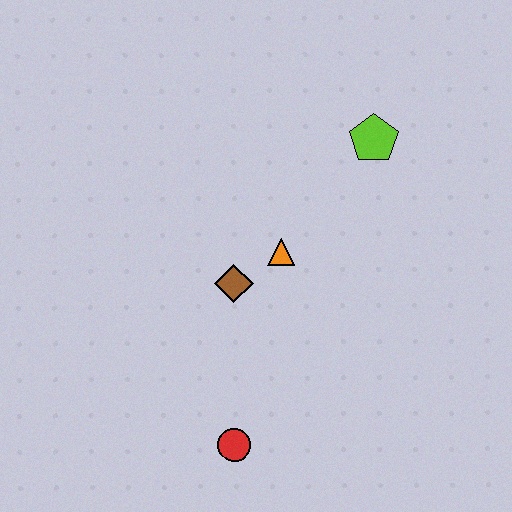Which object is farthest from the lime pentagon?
The red circle is farthest from the lime pentagon.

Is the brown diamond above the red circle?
Yes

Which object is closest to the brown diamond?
The orange triangle is closest to the brown diamond.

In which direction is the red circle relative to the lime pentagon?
The red circle is below the lime pentagon.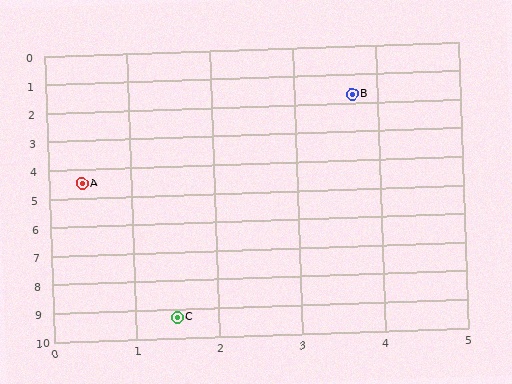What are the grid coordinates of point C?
Point C is at approximately (1.5, 9.3).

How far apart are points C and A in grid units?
Points C and A are about 4.9 grid units apart.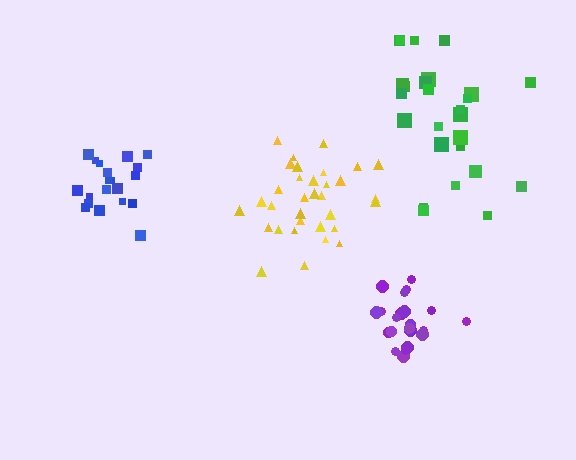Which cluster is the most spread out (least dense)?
Green.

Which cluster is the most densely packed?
Purple.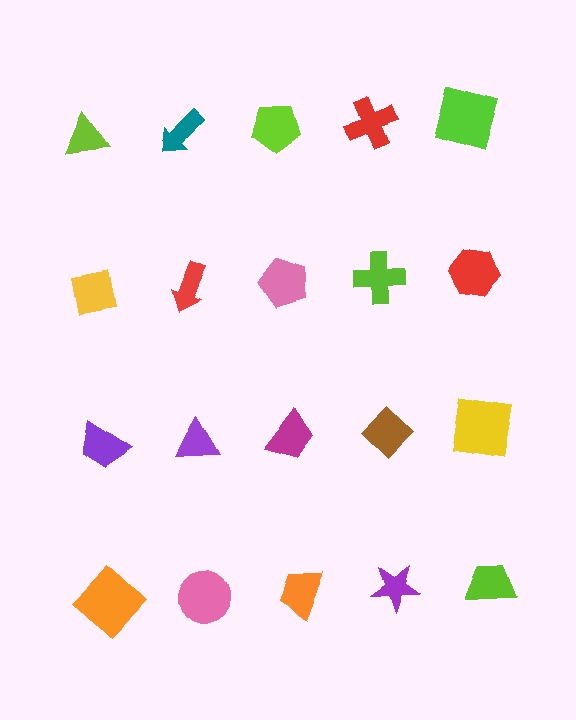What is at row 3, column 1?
A purple trapezoid.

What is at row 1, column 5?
A lime square.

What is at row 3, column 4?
A brown diamond.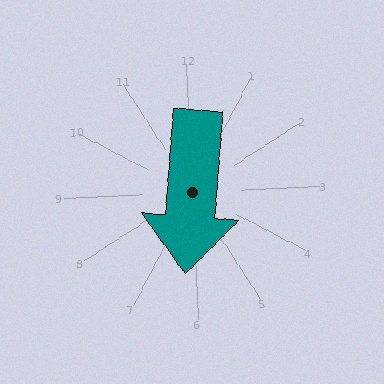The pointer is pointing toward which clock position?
Roughly 6 o'clock.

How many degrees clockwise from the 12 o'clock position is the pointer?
Approximately 187 degrees.